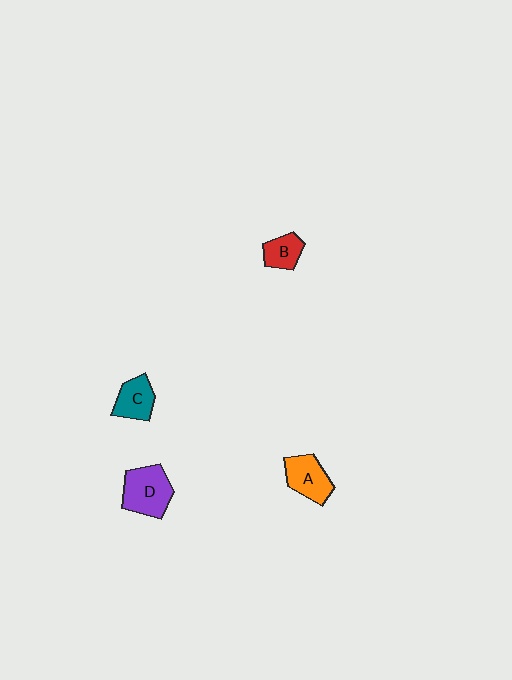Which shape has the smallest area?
Shape B (red).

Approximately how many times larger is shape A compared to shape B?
Approximately 1.5 times.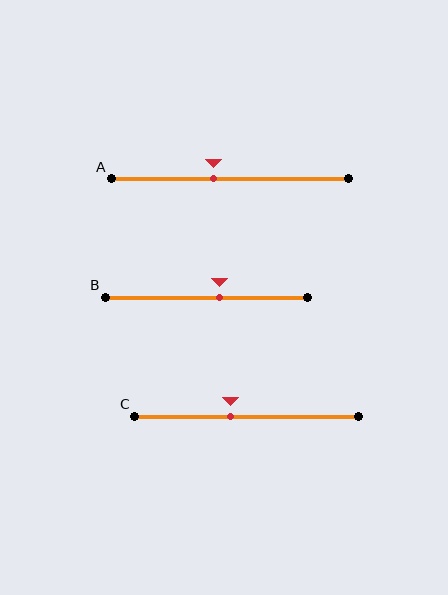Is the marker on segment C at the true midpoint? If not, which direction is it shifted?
No, the marker on segment C is shifted to the left by about 7% of the segment length.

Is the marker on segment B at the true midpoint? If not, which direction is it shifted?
No, the marker on segment B is shifted to the right by about 7% of the segment length.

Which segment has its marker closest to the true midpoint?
Segment B has its marker closest to the true midpoint.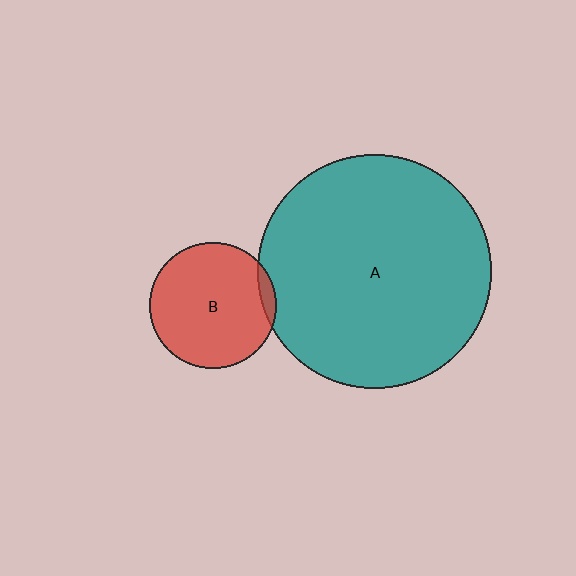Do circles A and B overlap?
Yes.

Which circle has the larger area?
Circle A (teal).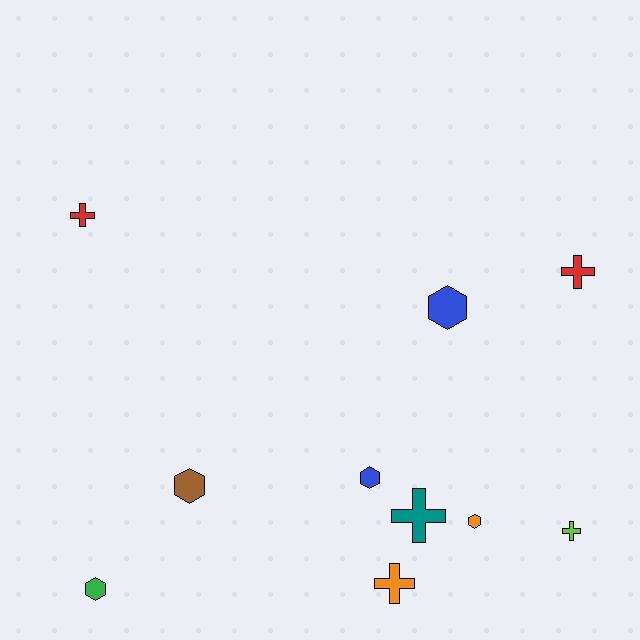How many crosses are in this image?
There are 5 crosses.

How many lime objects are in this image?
There is 1 lime object.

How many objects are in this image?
There are 10 objects.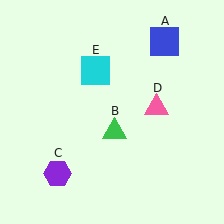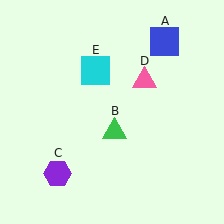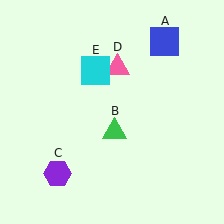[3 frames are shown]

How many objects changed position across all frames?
1 object changed position: pink triangle (object D).